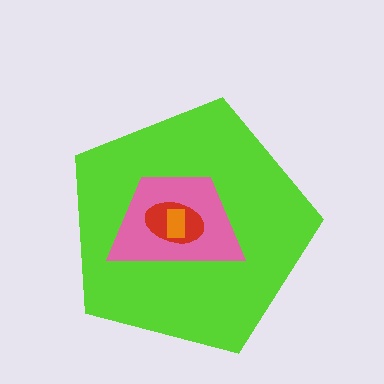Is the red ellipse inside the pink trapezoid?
Yes.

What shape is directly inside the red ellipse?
The orange rectangle.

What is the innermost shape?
The orange rectangle.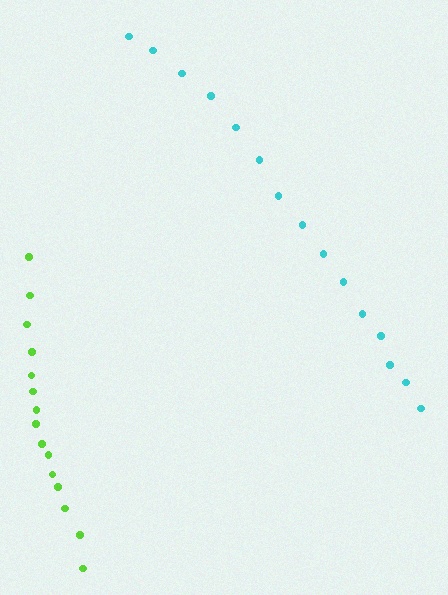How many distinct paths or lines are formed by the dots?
There are 2 distinct paths.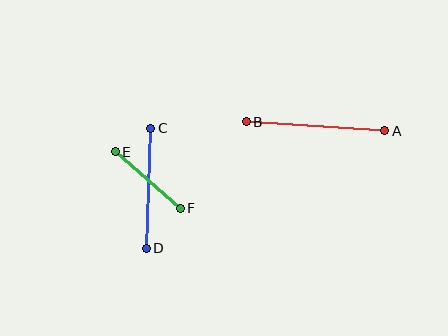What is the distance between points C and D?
The distance is approximately 120 pixels.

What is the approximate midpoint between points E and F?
The midpoint is at approximately (148, 180) pixels.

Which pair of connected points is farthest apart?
Points A and B are farthest apart.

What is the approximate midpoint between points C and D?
The midpoint is at approximately (148, 188) pixels.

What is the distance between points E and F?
The distance is approximately 86 pixels.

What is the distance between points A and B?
The distance is approximately 139 pixels.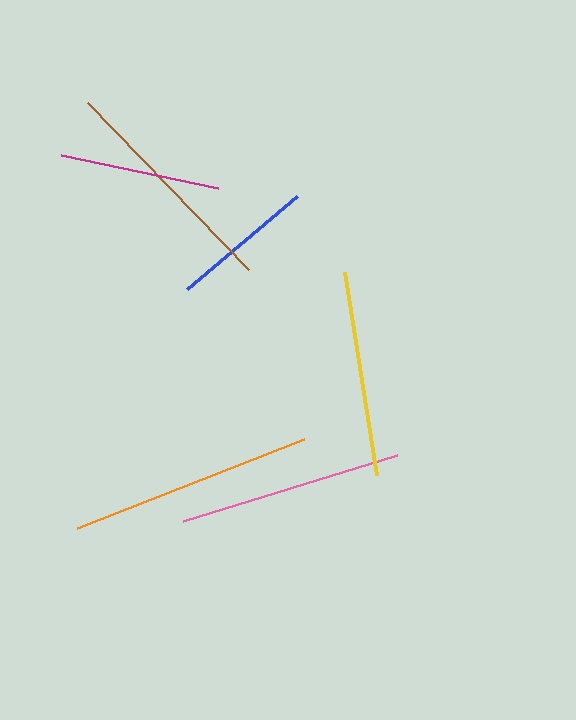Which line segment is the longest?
The orange line is the longest at approximately 244 pixels.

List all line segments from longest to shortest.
From longest to shortest: orange, brown, pink, yellow, magenta, blue.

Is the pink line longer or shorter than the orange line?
The orange line is longer than the pink line.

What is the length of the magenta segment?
The magenta segment is approximately 160 pixels long.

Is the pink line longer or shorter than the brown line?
The brown line is longer than the pink line.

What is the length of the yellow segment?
The yellow segment is approximately 206 pixels long.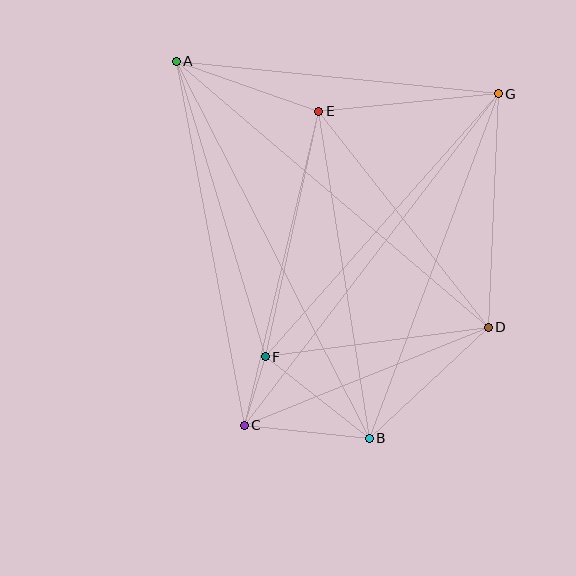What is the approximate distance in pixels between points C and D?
The distance between C and D is approximately 263 pixels.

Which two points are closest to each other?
Points C and F are closest to each other.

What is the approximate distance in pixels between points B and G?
The distance between B and G is approximately 368 pixels.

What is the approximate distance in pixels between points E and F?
The distance between E and F is approximately 251 pixels.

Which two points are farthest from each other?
Points A and B are farthest from each other.